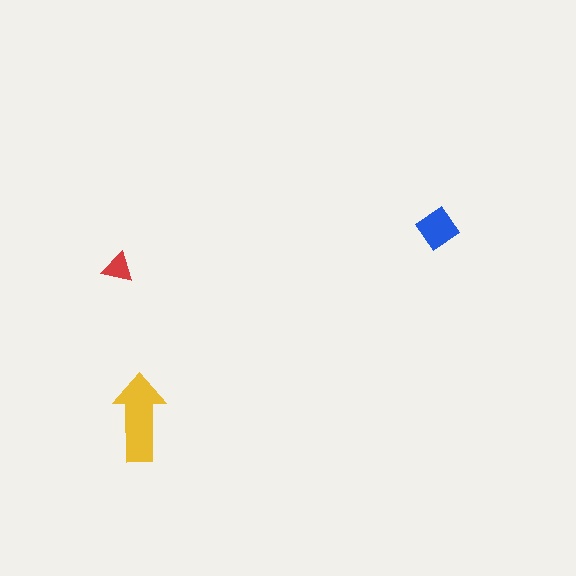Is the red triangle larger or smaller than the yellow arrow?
Smaller.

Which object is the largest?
The yellow arrow.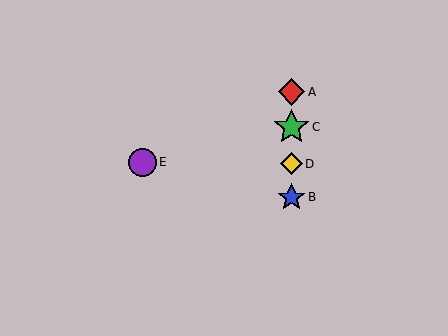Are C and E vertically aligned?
No, C is at x≈291 and E is at x≈142.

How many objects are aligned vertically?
4 objects (A, B, C, D) are aligned vertically.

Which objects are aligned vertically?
Objects A, B, C, D are aligned vertically.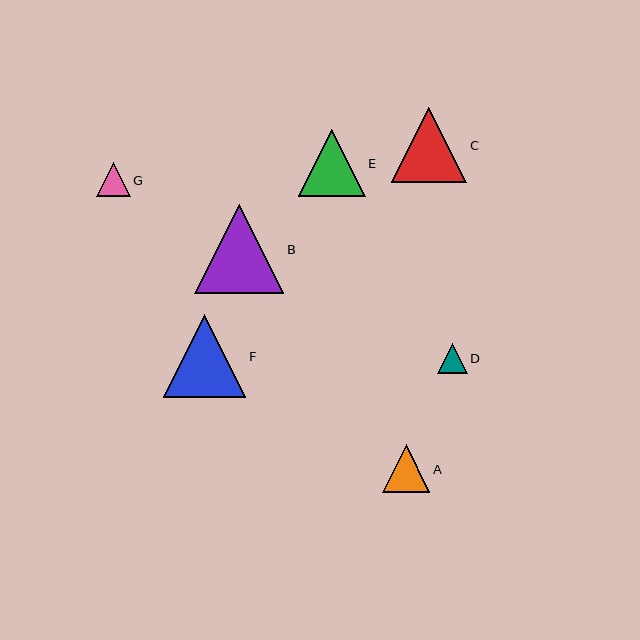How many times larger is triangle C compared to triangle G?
Triangle C is approximately 2.2 times the size of triangle G.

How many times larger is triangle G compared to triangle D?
Triangle G is approximately 1.1 times the size of triangle D.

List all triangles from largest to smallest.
From largest to smallest: B, F, C, E, A, G, D.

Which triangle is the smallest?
Triangle D is the smallest with a size of approximately 30 pixels.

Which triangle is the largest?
Triangle B is the largest with a size of approximately 90 pixels.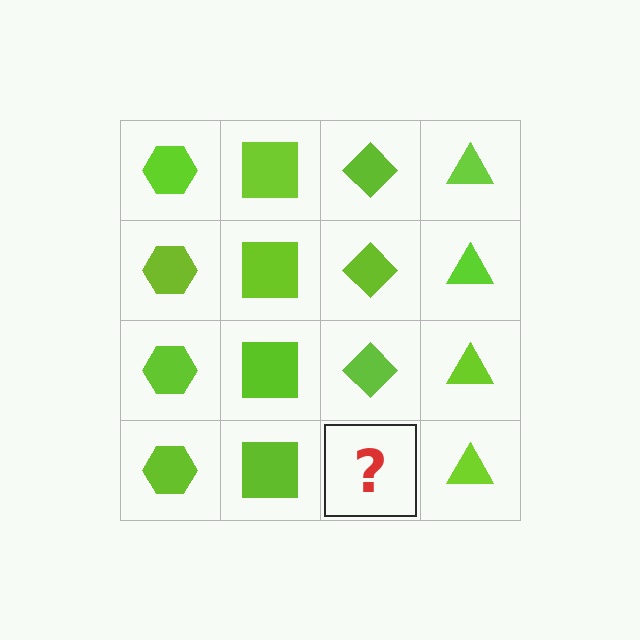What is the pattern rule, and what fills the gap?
The rule is that each column has a consistent shape. The gap should be filled with a lime diamond.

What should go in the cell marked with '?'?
The missing cell should contain a lime diamond.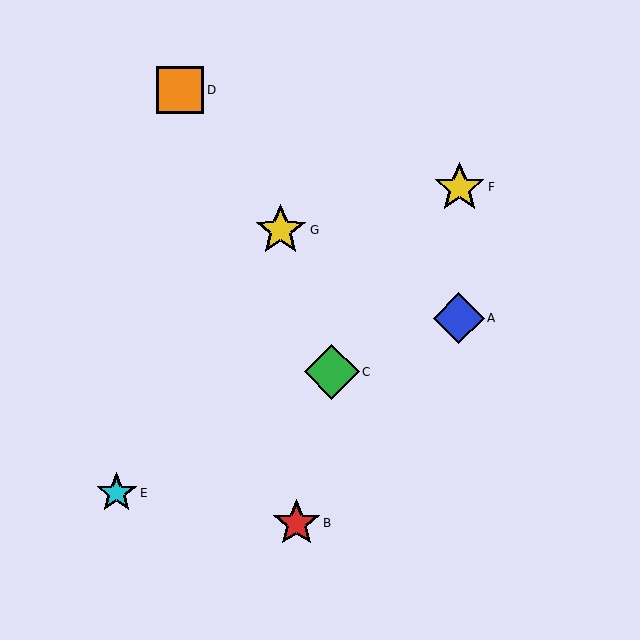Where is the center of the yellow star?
The center of the yellow star is at (460, 188).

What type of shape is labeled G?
Shape G is a yellow star.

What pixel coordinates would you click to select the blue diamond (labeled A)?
Click at (459, 318) to select the blue diamond A.